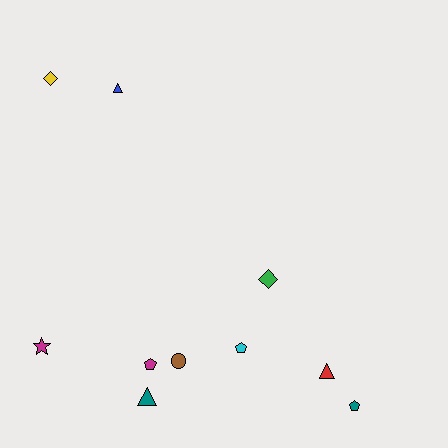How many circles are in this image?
There is 1 circle.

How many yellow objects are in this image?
There is 1 yellow object.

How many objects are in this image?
There are 10 objects.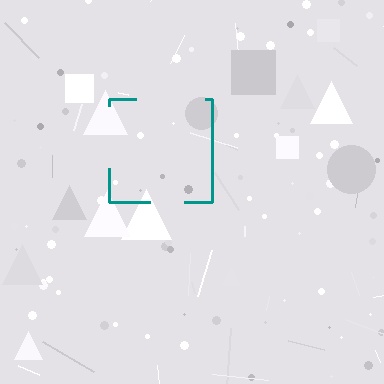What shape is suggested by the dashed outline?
The dashed outline suggests a square.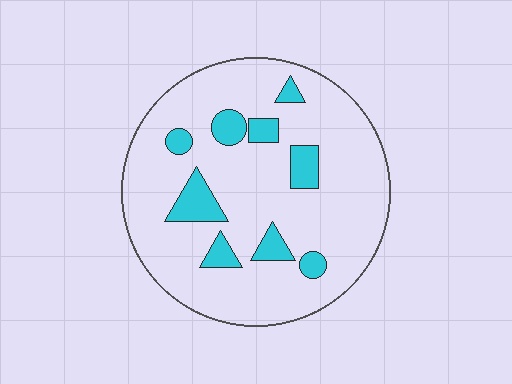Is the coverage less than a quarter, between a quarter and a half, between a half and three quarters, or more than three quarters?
Less than a quarter.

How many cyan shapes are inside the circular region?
9.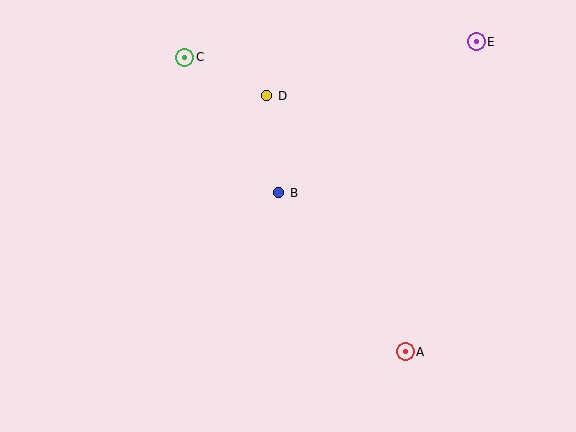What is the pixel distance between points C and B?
The distance between C and B is 165 pixels.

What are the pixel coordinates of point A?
Point A is at (405, 352).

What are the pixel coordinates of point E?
Point E is at (476, 42).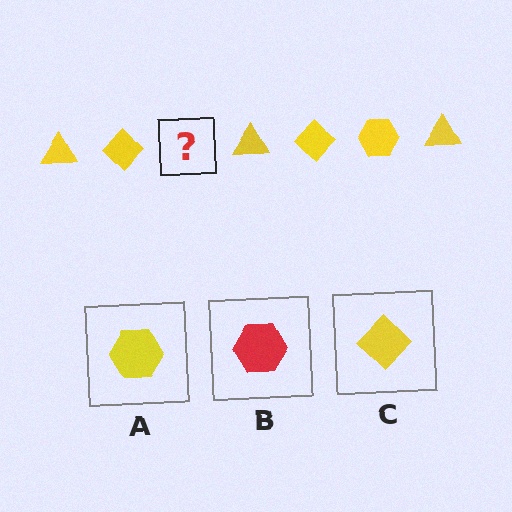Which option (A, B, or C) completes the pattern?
A.